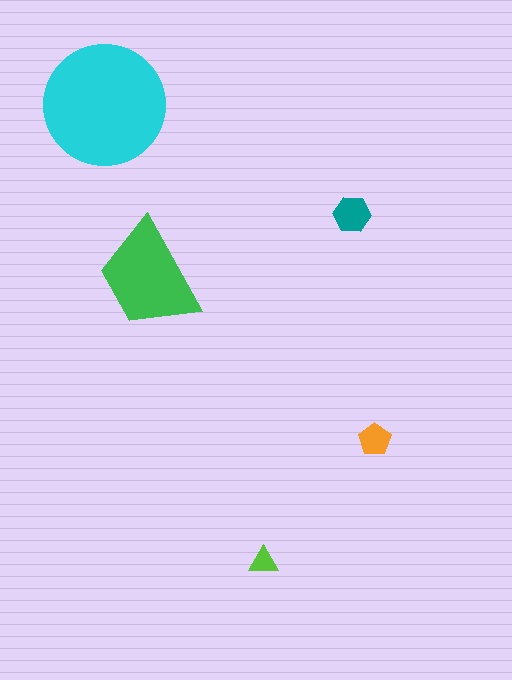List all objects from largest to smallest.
The cyan circle, the green trapezoid, the teal hexagon, the orange pentagon, the lime triangle.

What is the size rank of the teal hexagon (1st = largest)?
3rd.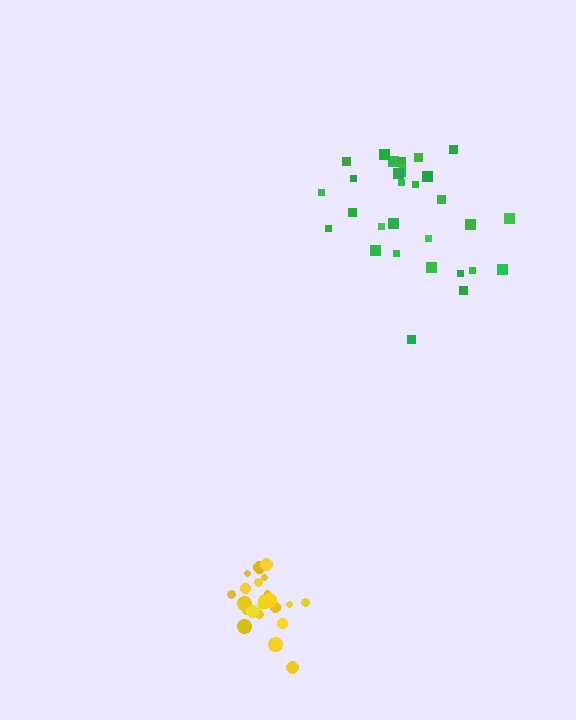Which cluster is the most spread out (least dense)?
Green.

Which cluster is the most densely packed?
Yellow.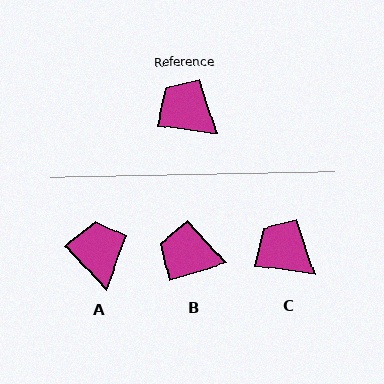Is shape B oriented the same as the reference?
No, it is off by about 24 degrees.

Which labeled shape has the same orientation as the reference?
C.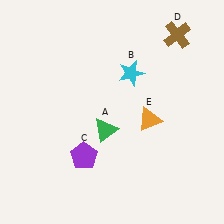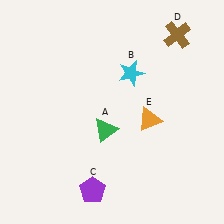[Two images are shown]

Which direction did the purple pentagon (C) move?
The purple pentagon (C) moved down.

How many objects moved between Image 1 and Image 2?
1 object moved between the two images.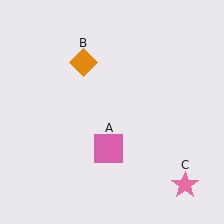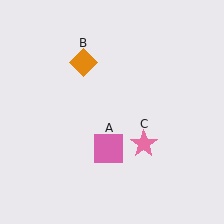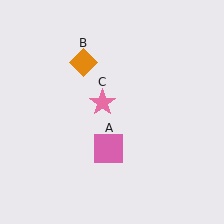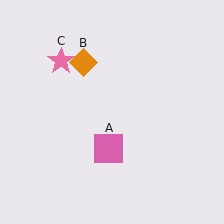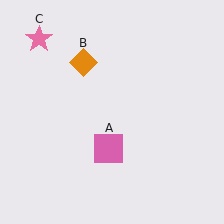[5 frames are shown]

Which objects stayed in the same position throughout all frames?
Pink square (object A) and orange diamond (object B) remained stationary.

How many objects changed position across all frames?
1 object changed position: pink star (object C).